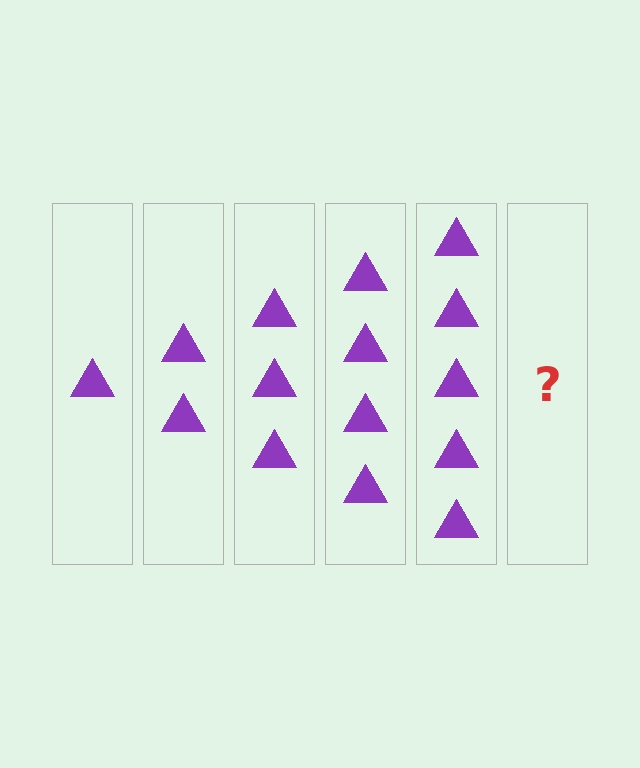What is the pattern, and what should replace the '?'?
The pattern is that each step adds one more triangle. The '?' should be 6 triangles.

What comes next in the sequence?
The next element should be 6 triangles.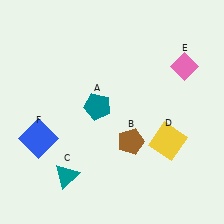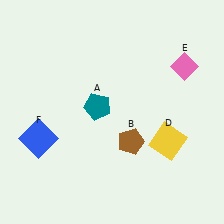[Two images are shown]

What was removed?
The teal triangle (C) was removed in Image 2.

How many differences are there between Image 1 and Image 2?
There is 1 difference between the two images.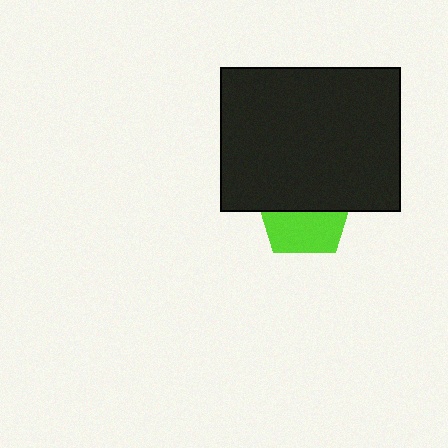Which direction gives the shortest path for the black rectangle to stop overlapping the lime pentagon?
Moving up gives the shortest separation.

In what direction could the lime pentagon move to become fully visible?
The lime pentagon could move down. That would shift it out from behind the black rectangle entirely.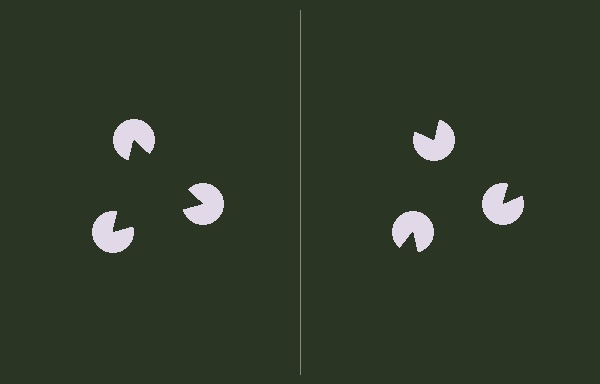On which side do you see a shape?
An illusory triangle appears on the left side. On the right side the wedge cuts are rotated, so no coherent shape forms.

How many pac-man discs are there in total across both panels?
6 — 3 on each side.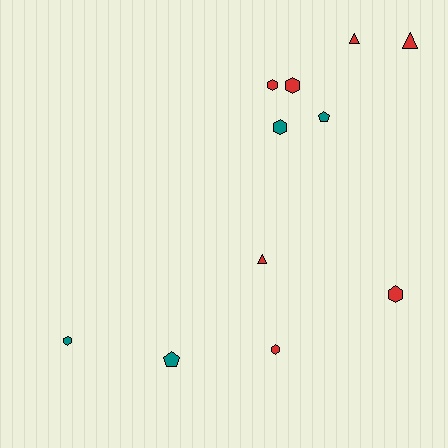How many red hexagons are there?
There are 4 red hexagons.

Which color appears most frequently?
Red, with 7 objects.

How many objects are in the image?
There are 11 objects.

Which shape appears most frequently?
Hexagon, with 6 objects.